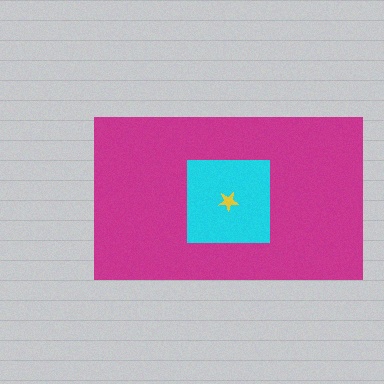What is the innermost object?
The yellow star.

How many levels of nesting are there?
3.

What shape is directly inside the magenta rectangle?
The cyan square.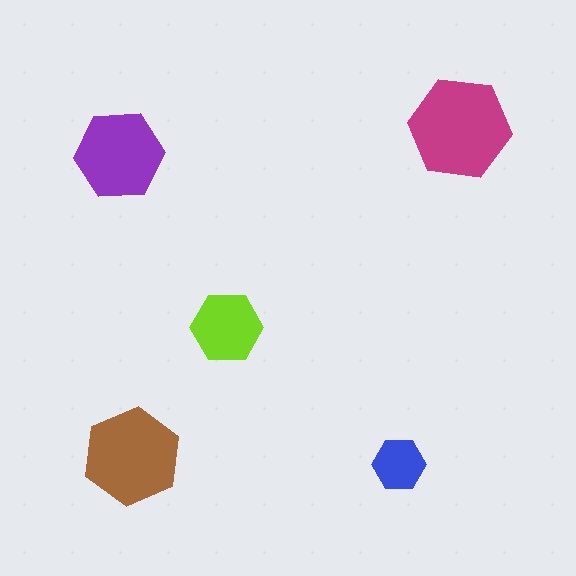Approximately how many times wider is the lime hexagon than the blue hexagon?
About 1.5 times wider.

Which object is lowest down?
The blue hexagon is bottommost.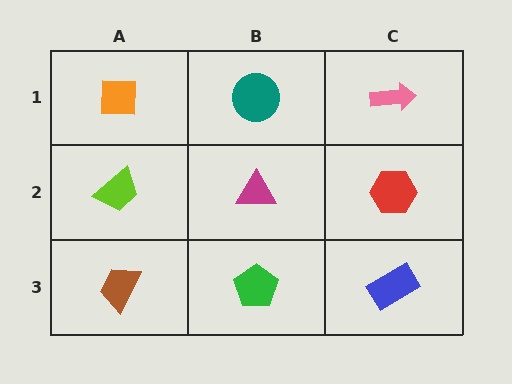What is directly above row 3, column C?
A red hexagon.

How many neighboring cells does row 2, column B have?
4.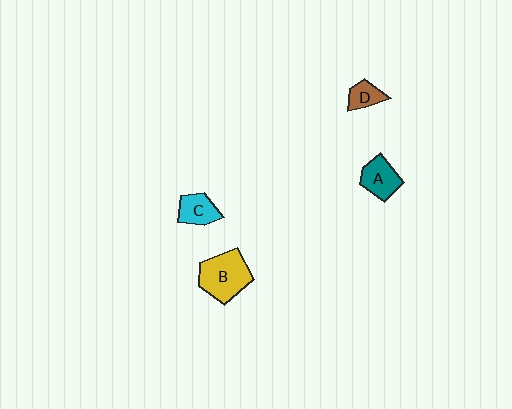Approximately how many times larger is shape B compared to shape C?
Approximately 1.9 times.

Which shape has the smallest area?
Shape D (brown).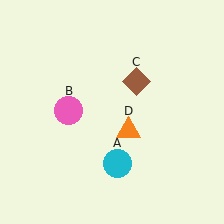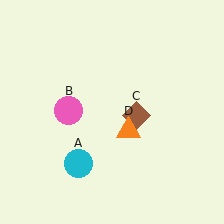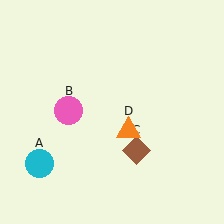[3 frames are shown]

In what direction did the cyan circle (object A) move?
The cyan circle (object A) moved left.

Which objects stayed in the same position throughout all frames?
Pink circle (object B) and orange triangle (object D) remained stationary.